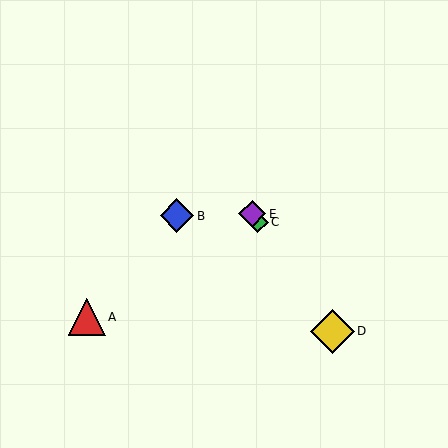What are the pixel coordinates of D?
Object D is at (333, 331).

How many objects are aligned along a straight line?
3 objects (C, D, E) are aligned along a straight line.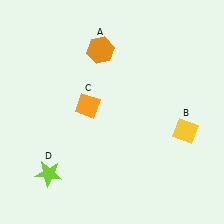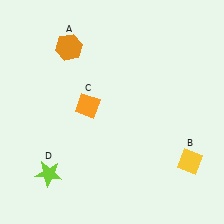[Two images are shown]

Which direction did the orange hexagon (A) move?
The orange hexagon (A) moved left.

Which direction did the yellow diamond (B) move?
The yellow diamond (B) moved down.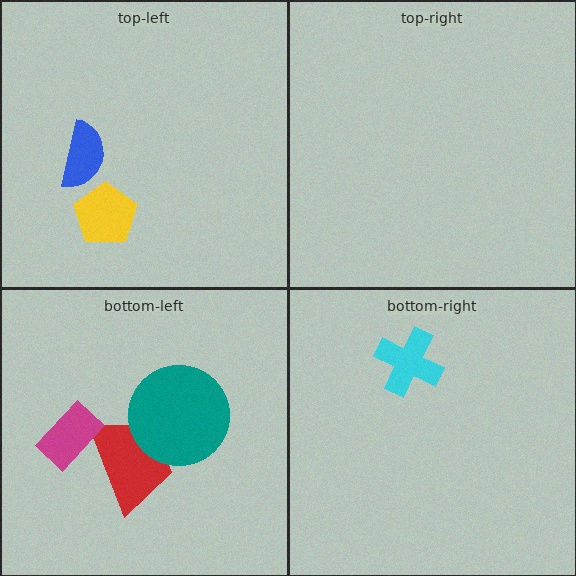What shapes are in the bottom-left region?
The red trapezoid, the magenta rectangle, the teal circle.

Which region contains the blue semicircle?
The top-left region.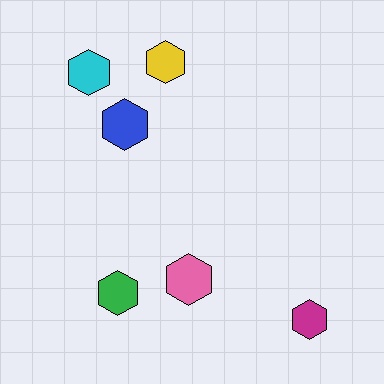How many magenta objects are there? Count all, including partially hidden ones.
There is 1 magenta object.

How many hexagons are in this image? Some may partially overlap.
There are 6 hexagons.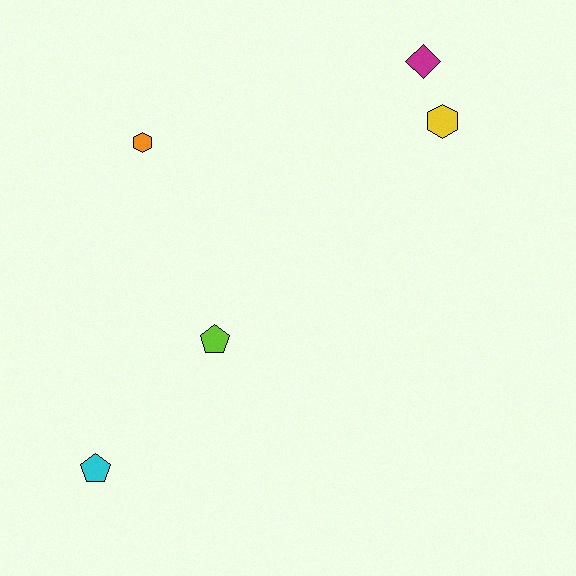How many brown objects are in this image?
There are no brown objects.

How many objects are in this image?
There are 5 objects.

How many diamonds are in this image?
There is 1 diamond.